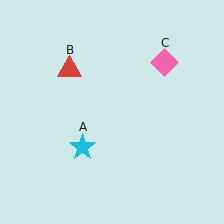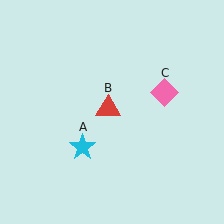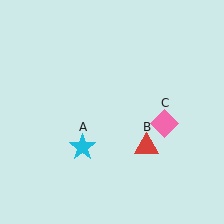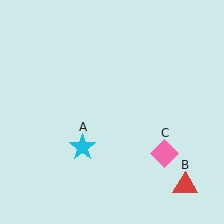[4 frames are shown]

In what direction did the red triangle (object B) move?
The red triangle (object B) moved down and to the right.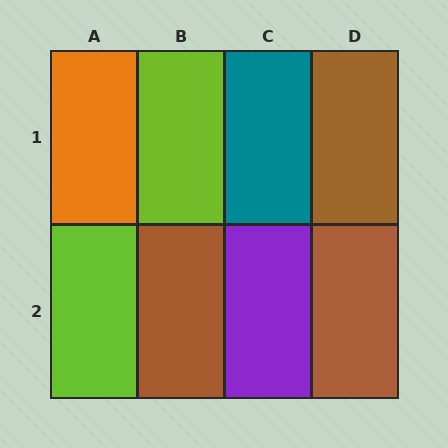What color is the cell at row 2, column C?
Purple.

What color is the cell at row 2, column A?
Lime.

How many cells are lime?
2 cells are lime.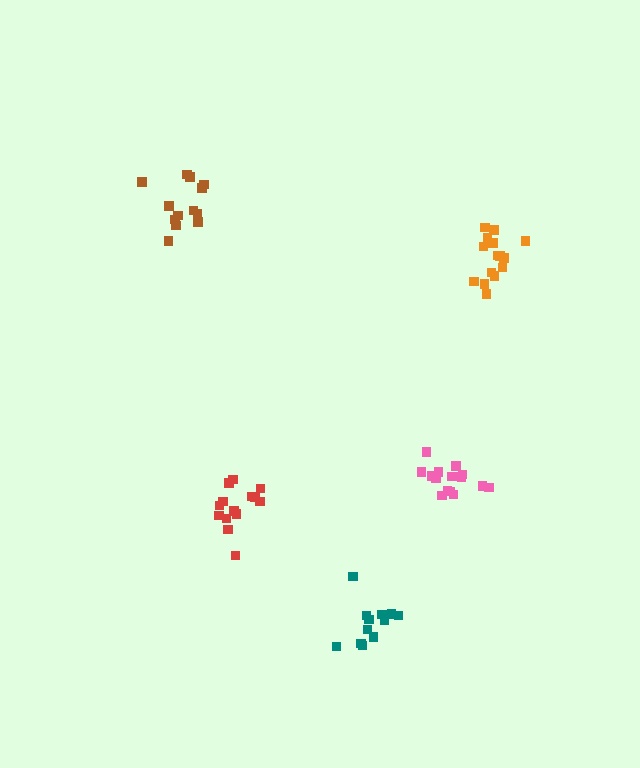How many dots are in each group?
Group 1: 14 dots, Group 2: 15 dots, Group 3: 15 dots, Group 4: 12 dots, Group 5: 13 dots (69 total).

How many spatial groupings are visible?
There are 5 spatial groupings.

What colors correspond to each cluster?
The clusters are colored: red, orange, pink, teal, brown.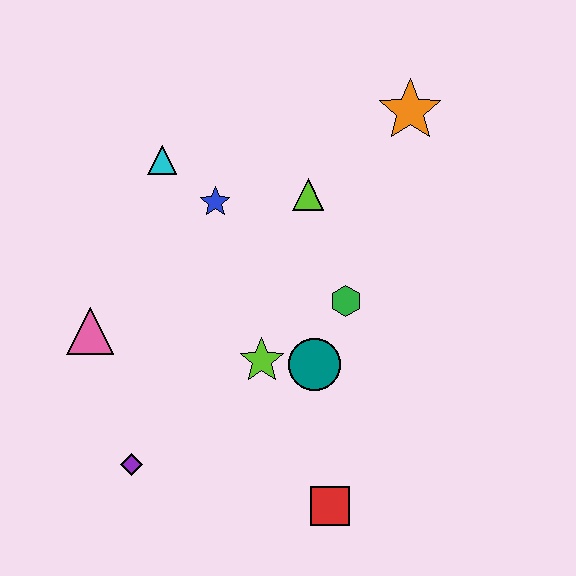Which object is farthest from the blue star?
The red square is farthest from the blue star.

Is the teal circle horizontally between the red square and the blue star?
Yes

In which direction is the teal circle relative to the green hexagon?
The teal circle is below the green hexagon.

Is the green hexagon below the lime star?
No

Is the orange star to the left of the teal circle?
No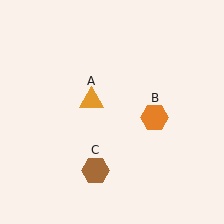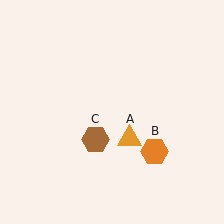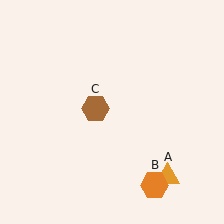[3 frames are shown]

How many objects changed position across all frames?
3 objects changed position: orange triangle (object A), orange hexagon (object B), brown hexagon (object C).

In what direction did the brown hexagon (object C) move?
The brown hexagon (object C) moved up.